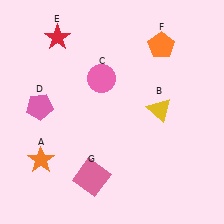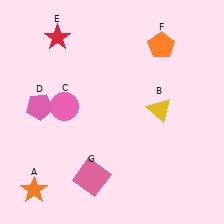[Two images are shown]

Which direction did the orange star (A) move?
The orange star (A) moved down.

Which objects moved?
The objects that moved are: the orange star (A), the pink circle (C).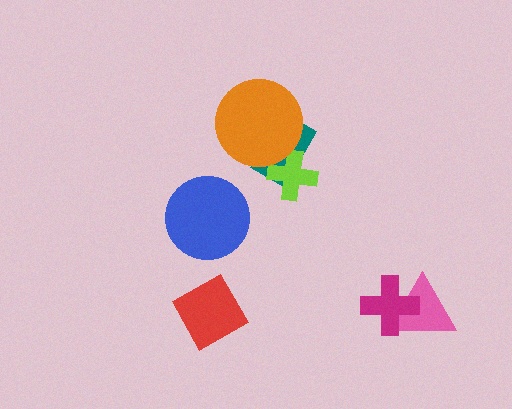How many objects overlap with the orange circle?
2 objects overlap with the orange circle.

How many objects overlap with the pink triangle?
1 object overlaps with the pink triangle.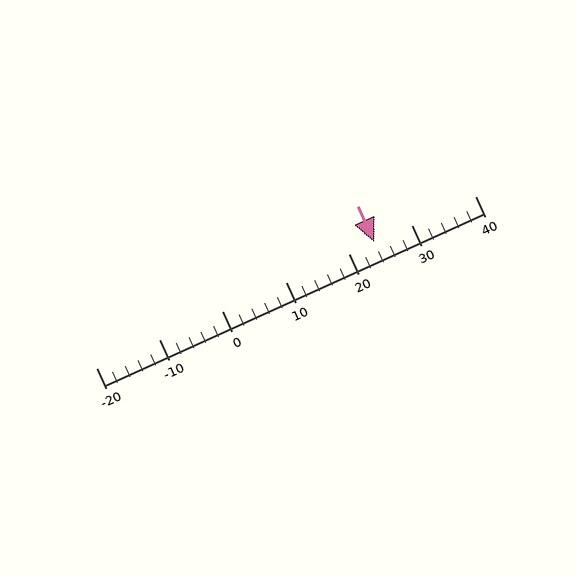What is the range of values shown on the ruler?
The ruler shows values from -20 to 40.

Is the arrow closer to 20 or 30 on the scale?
The arrow is closer to 20.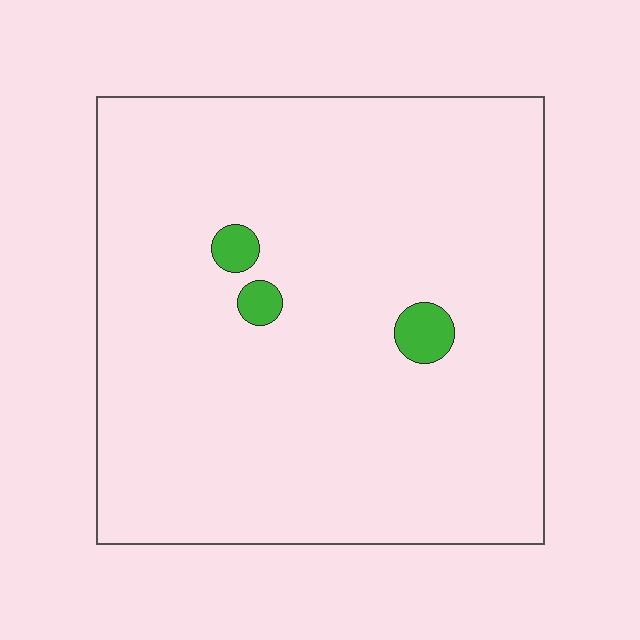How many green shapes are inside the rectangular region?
3.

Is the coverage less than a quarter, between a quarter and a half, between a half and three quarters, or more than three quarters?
Less than a quarter.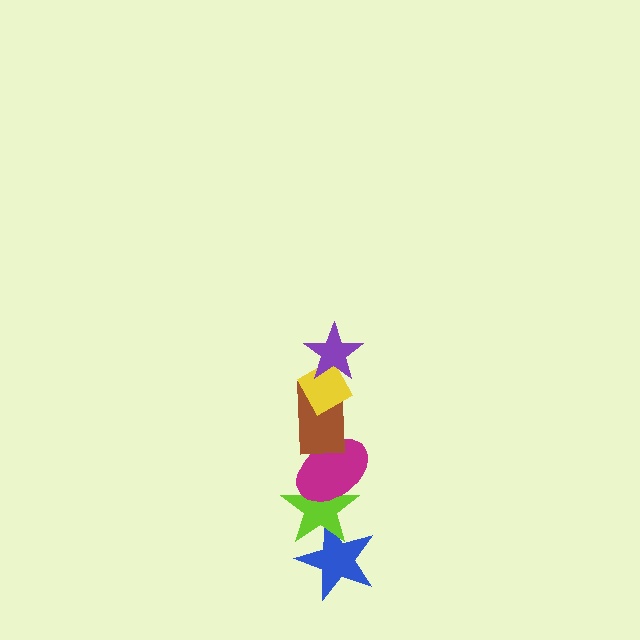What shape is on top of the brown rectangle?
The yellow diamond is on top of the brown rectangle.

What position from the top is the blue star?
The blue star is 6th from the top.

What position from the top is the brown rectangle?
The brown rectangle is 3rd from the top.